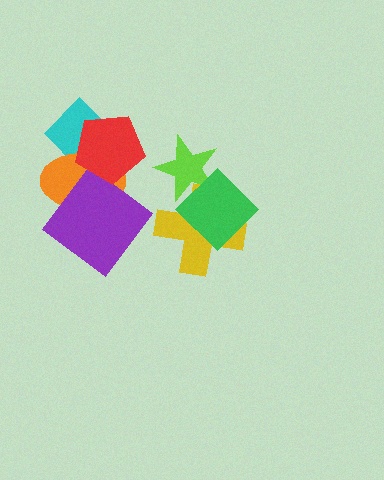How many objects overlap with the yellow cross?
2 objects overlap with the yellow cross.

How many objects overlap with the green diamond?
2 objects overlap with the green diamond.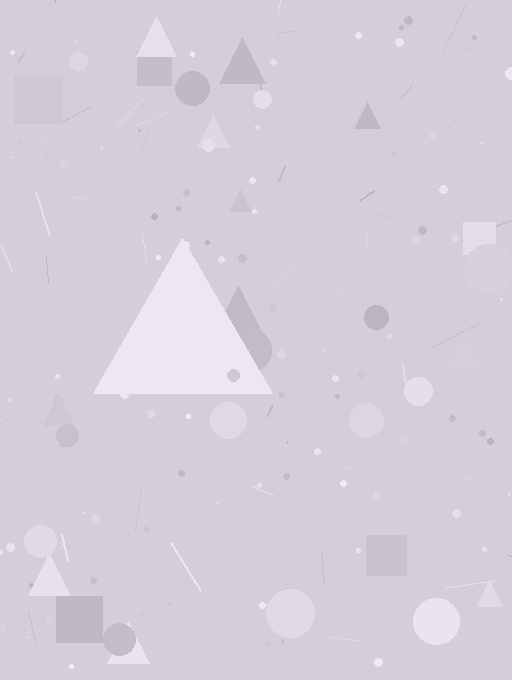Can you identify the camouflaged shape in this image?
The camouflaged shape is a triangle.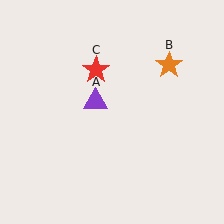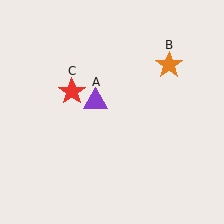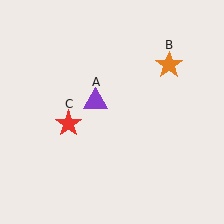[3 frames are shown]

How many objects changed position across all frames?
1 object changed position: red star (object C).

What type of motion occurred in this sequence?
The red star (object C) rotated counterclockwise around the center of the scene.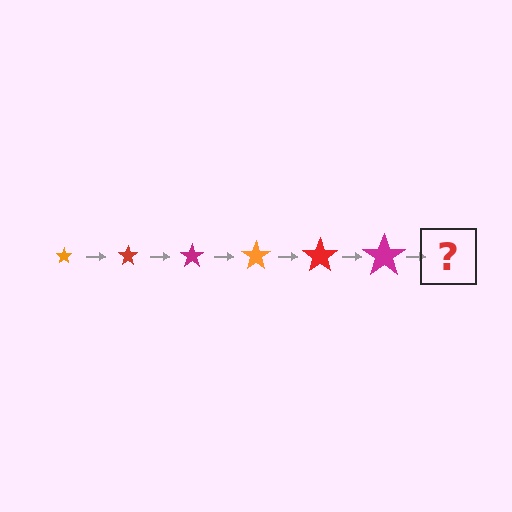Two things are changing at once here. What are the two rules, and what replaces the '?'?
The two rules are that the star grows larger each step and the color cycles through orange, red, and magenta. The '?' should be an orange star, larger than the previous one.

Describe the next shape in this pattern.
It should be an orange star, larger than the previous one.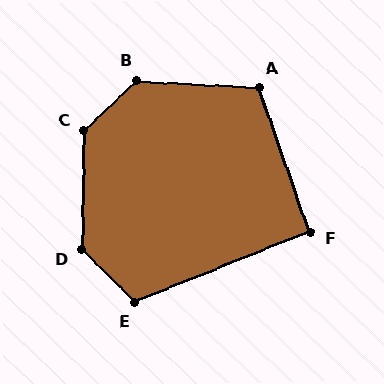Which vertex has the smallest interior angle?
F, at approximately 93 degrees.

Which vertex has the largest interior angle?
C, at approximately 135 degrees.